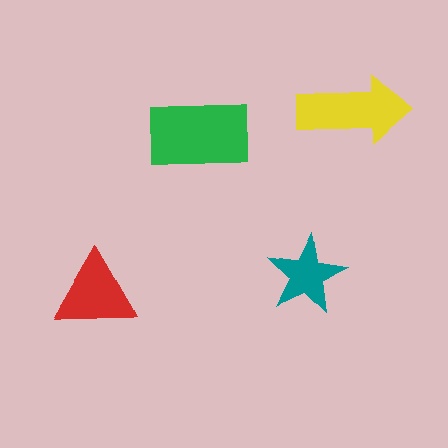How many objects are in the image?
There are 4 objects in the image.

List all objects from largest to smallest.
The green rectangle, the yellow arrow, the red triangle, the teal star.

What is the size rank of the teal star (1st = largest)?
4th.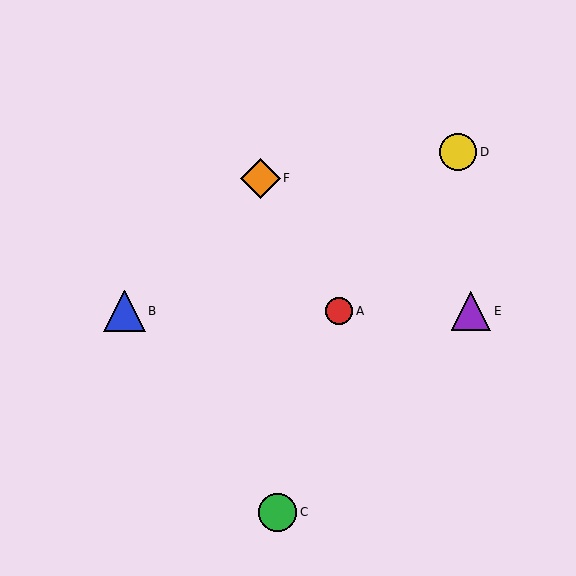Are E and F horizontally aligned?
No, E is at y≈311 and F is at y≈178.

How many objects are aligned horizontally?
3 objects (A, B, E) are aligned horizontally.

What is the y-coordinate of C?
Object C is at y≈512.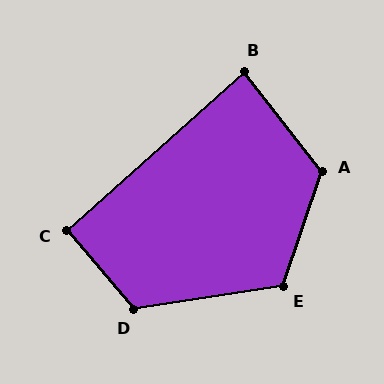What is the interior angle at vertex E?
Approximately 117 degrees (obtuse).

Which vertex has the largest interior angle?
A, at approximately 124 degrees.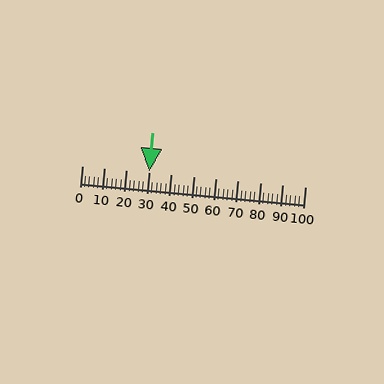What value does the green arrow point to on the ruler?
The green arrow points to approximately 30.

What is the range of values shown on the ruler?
The ruler shows values from 0 to 100.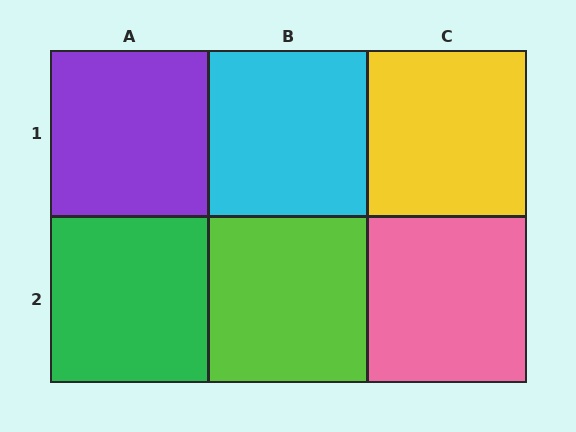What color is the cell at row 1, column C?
Yellow.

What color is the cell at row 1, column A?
Purple.